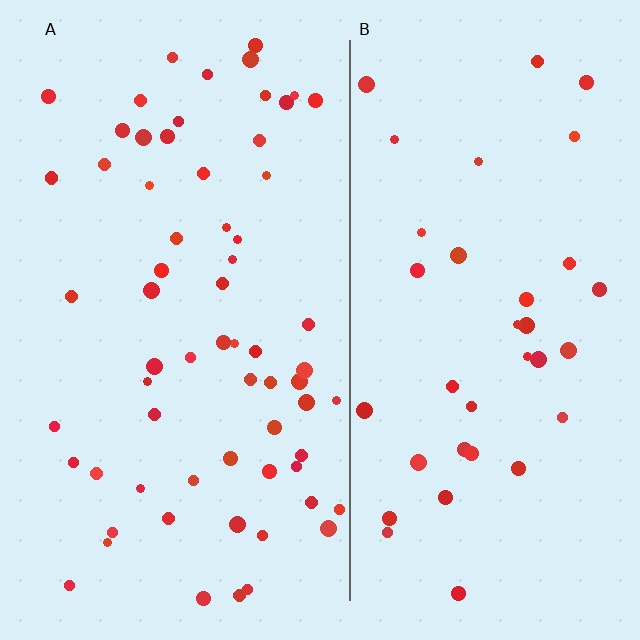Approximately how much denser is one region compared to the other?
Approximately 1.8× — region A over region B.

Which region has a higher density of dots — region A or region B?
A (the left).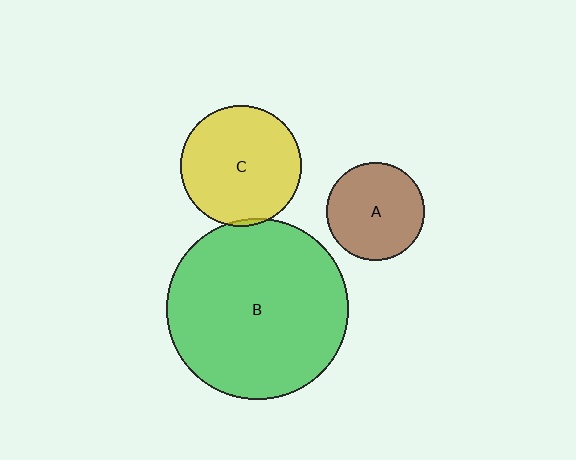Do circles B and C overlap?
Yes.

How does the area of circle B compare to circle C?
Approximately 2.2 times.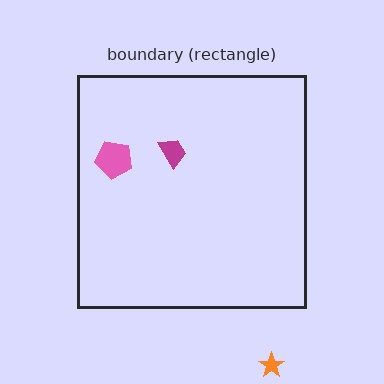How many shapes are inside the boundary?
2 inside, 1 outside.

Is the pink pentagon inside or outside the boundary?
Inside.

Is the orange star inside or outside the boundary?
Outside.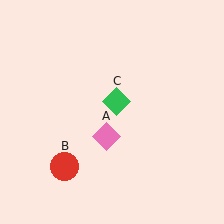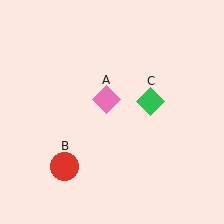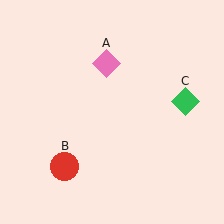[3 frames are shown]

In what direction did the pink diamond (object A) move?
The pink diamond (object A) moved up.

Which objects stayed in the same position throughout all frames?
Red circle (object B) remained stationary.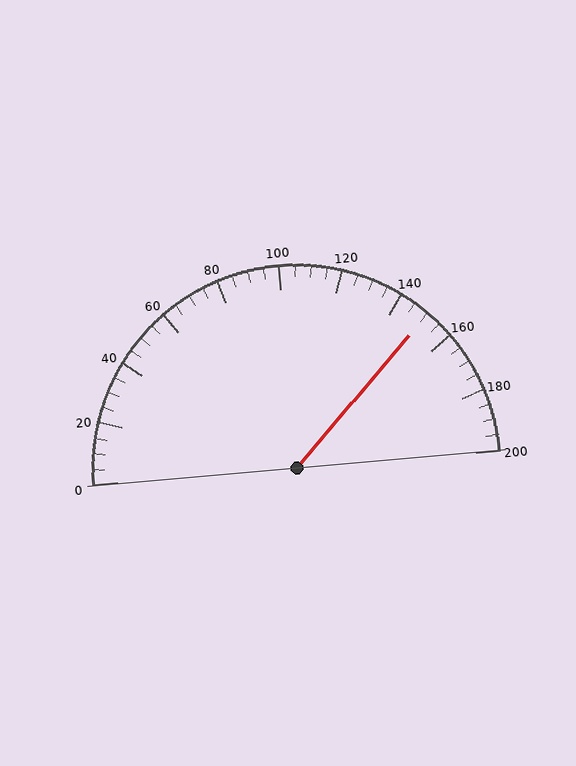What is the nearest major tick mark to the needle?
The nearest major tick mark is 160.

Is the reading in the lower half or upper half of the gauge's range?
The reading is in the upper half of the range (0 to 200).